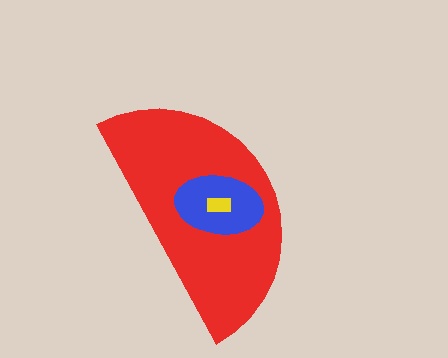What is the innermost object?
The yellow rectangle.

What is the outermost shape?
The red semicircle.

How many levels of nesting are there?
3.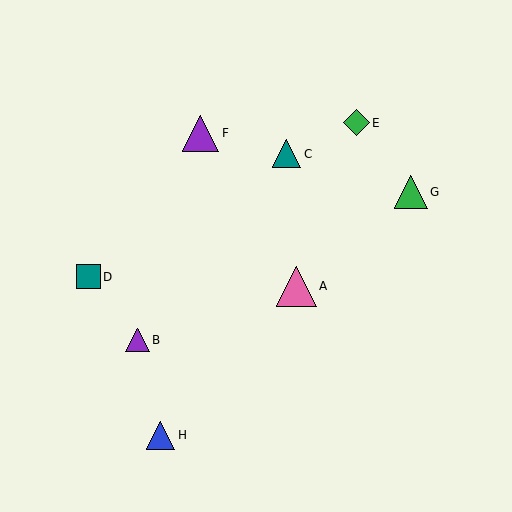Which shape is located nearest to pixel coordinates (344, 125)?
The green diamond (labeled E) at (356, 123) is nearest to that location.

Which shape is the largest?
The pink triangle (labeled A) is the largest.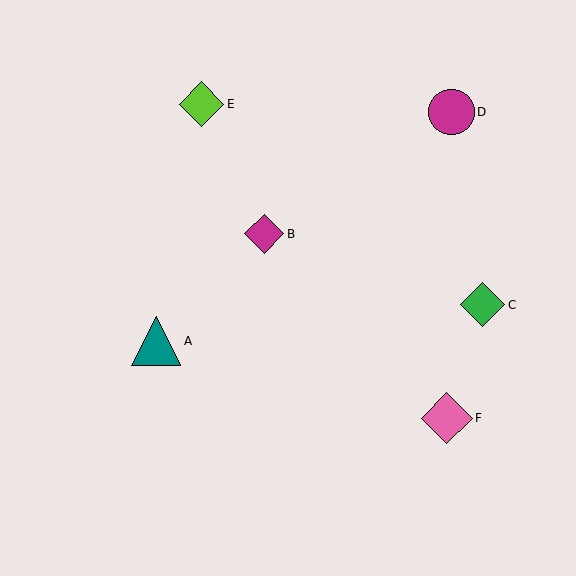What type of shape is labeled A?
Shape A is a teal triangle.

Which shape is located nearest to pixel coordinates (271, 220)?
The magenta diamond (labeled B) at (264, 234) is nearest to that location.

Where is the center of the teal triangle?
The center of the teal triangle is at (156, 341).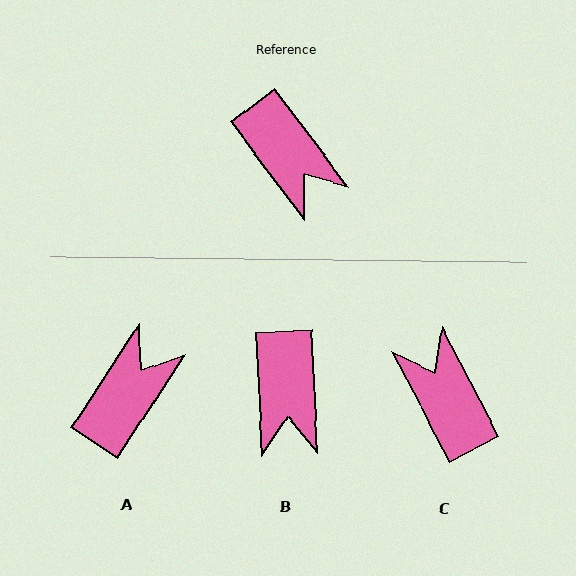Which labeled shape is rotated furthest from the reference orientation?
C, about 170 degrees away.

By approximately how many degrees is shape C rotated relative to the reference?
Approximately 170 degrees counter-clockwise.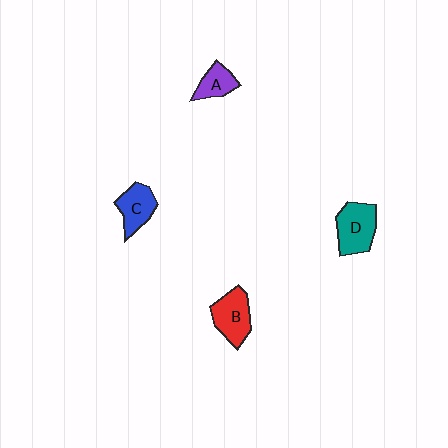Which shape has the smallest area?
Shape A (purple).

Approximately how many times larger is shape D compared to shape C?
Approximately 1.3 times.